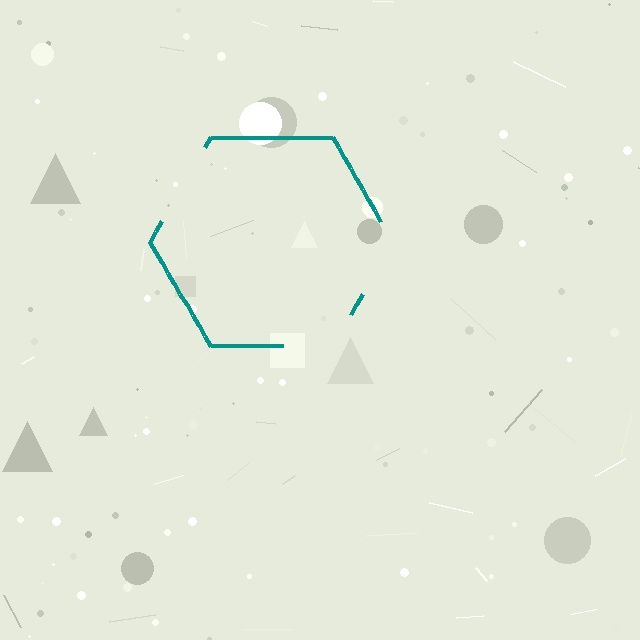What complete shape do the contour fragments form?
The contour fragments form a hexagon.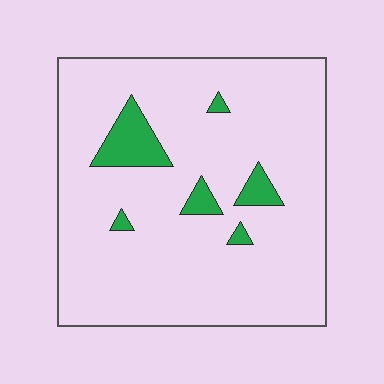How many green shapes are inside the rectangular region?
6.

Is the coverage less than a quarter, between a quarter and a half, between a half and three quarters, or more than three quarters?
Less than a quarter.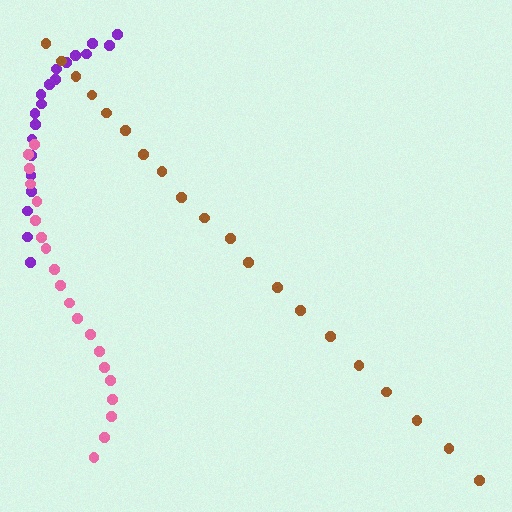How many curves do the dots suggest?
There are 3 distinct paths.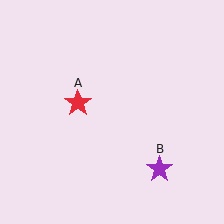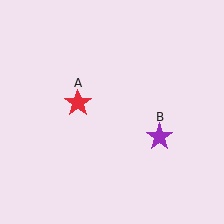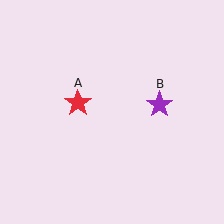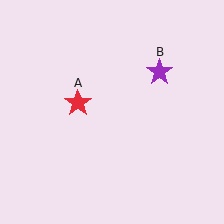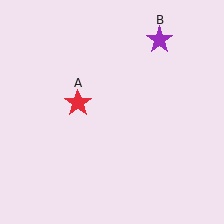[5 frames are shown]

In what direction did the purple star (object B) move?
The purple star (object B) moved up.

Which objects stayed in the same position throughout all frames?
Red star (object A) remained stationary.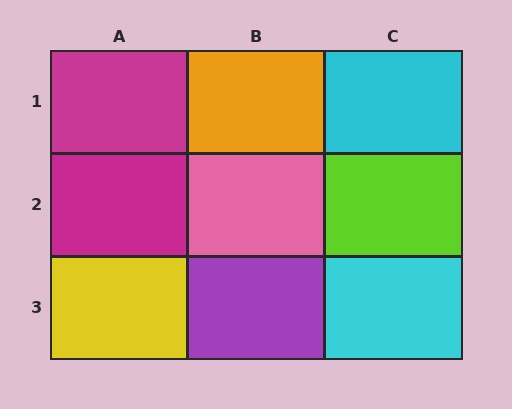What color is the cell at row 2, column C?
Lime.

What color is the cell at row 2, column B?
Pink.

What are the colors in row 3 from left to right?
Yellow, purple, cyan.